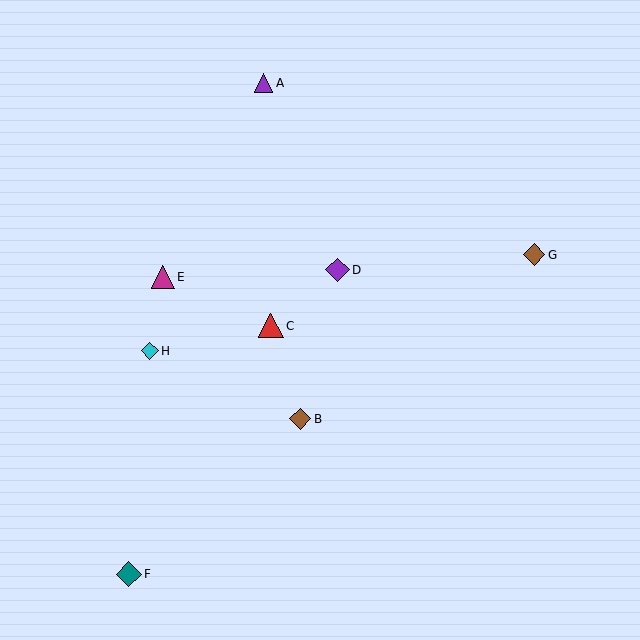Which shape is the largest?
The teal diamond (labeled F) is the largest.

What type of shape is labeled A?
Shape A is a purple triangle.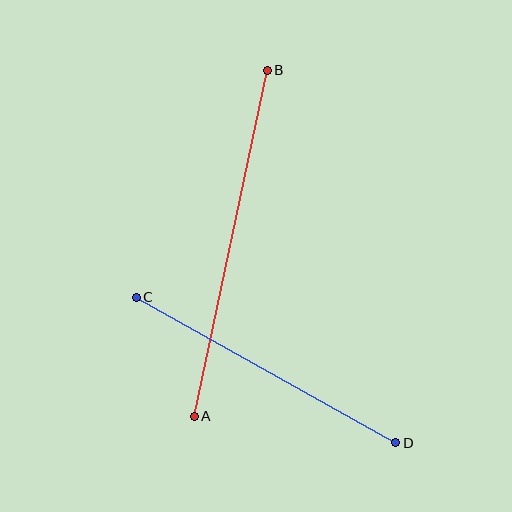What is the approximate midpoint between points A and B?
The midpoint is at approximately (231, 243) pixels.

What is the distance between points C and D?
The distance is approximately 297 pixels.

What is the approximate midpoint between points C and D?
The midpoint is at approximately (266, 370) pixels.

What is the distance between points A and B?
The distance is approximately 354 pixels.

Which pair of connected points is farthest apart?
Points A and B are farthest apart.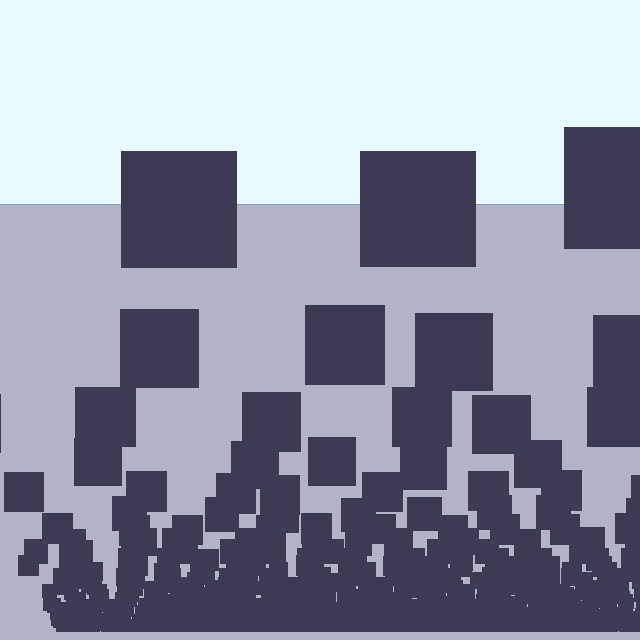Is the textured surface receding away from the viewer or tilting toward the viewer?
The surface appears to tilt toward the viewer. Texture elements get larger and sparser toward the top.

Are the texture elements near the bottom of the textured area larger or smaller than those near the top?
Smaller. The gradient is inverted — elements near the bottom are smaller and denser.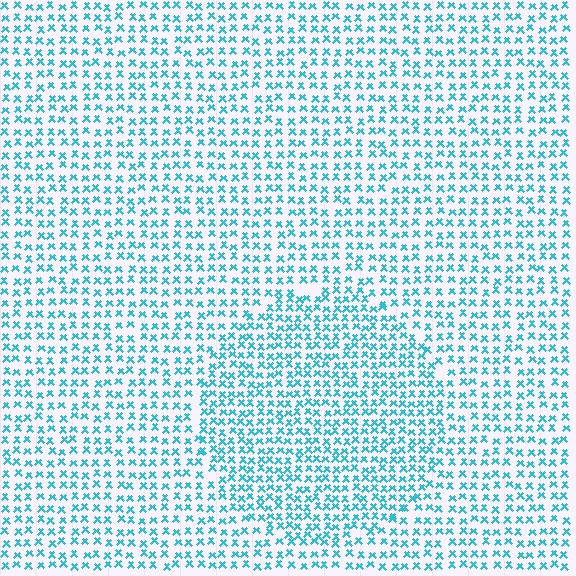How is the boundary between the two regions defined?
The boundary is defined by a change in element density (approximately 1.5x ratio). All elements are the same color, size, and shape.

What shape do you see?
I see a circle.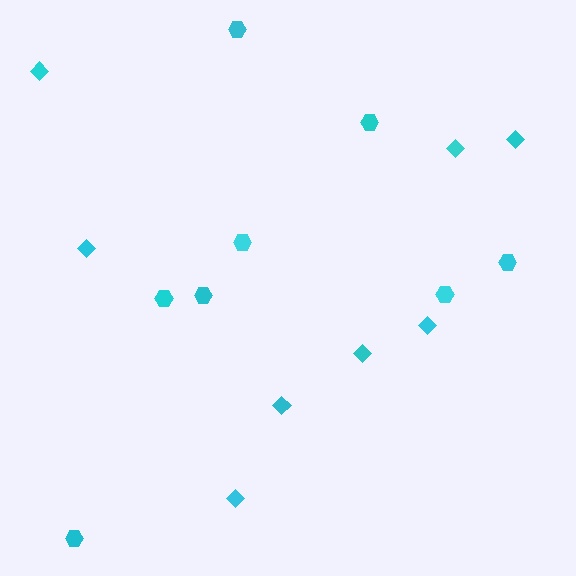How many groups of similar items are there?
There are 2 groups: one group of hexagons (8) and one group of diamonds (8).